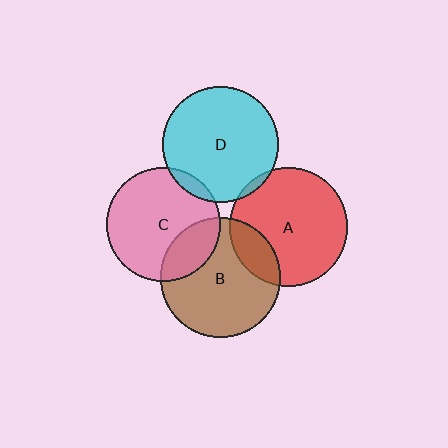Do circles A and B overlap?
Yes.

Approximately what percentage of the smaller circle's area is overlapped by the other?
Approximately 20%.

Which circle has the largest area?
Circle B (brown).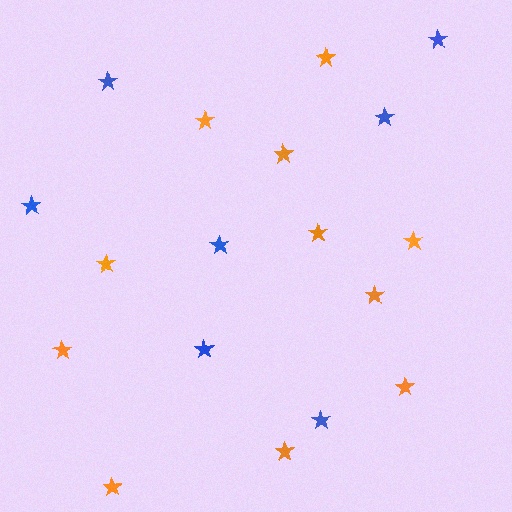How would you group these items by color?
There are 2 groups: one group of blue stars (7) and one group of orange stars (11).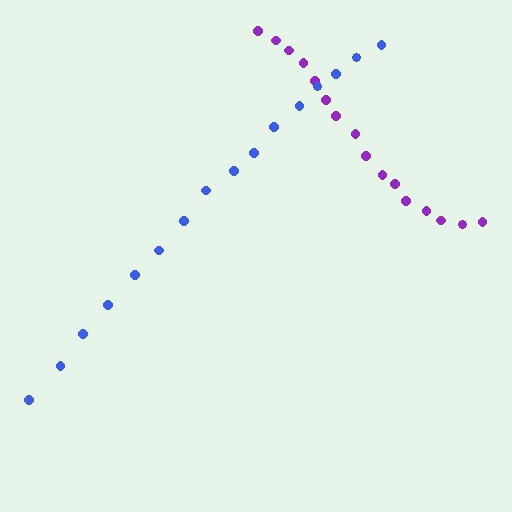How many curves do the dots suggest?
There are 2 distinct paths.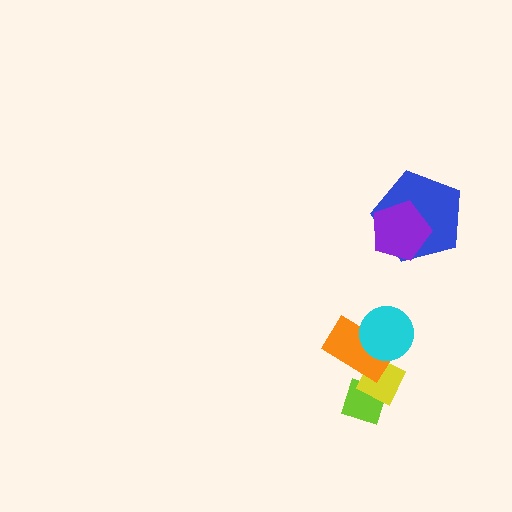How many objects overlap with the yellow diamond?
3 objects overlap with the yellow diamond.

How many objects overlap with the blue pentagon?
1 object overlaps with the blue pentagon.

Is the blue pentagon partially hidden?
Yes, it is partially covered by another shape.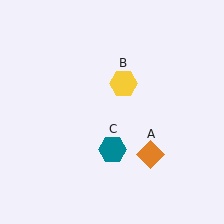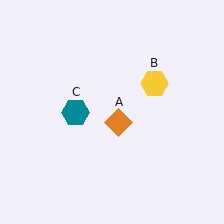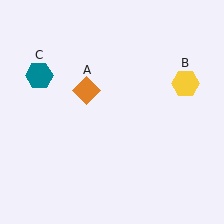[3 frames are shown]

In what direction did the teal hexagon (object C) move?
The teal hexagon (object C) moved up and to the left.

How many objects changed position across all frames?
3 objects changed position: orange diamond (object A), yellow hexagon (object B), teal hexagon (object C).